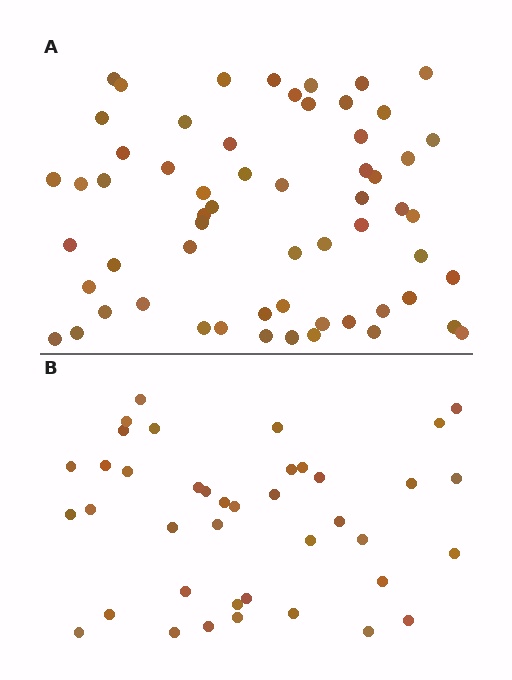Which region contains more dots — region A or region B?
Region A (the top region) has more dots.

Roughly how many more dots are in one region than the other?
Region A has approximately 20 more dots than region B.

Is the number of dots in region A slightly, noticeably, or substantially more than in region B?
Region A has substantially more. The ratio is roughly 1.5 to 1.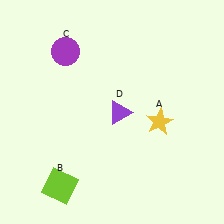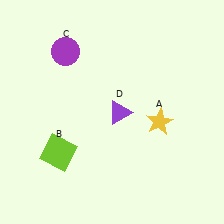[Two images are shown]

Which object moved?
The lime square (B) moved up.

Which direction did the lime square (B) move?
The lime square (B) moved up.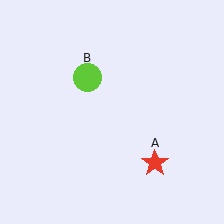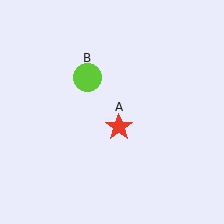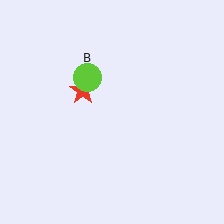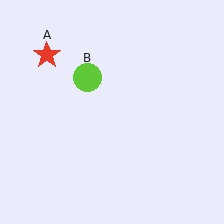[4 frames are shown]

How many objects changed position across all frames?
1 object changed position: red star (object A).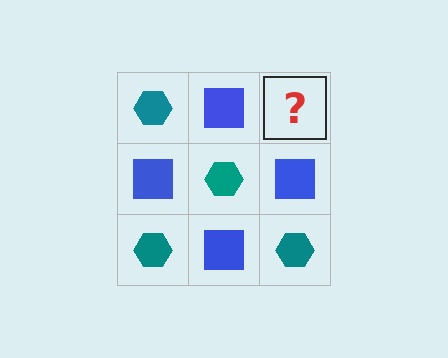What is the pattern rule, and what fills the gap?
The rule is that it alternates teal hexagon and blue square in a checkerboard pattern. The gap should be filled with a teal hexagon.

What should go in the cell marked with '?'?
The missing cell should contain a teal hexagon.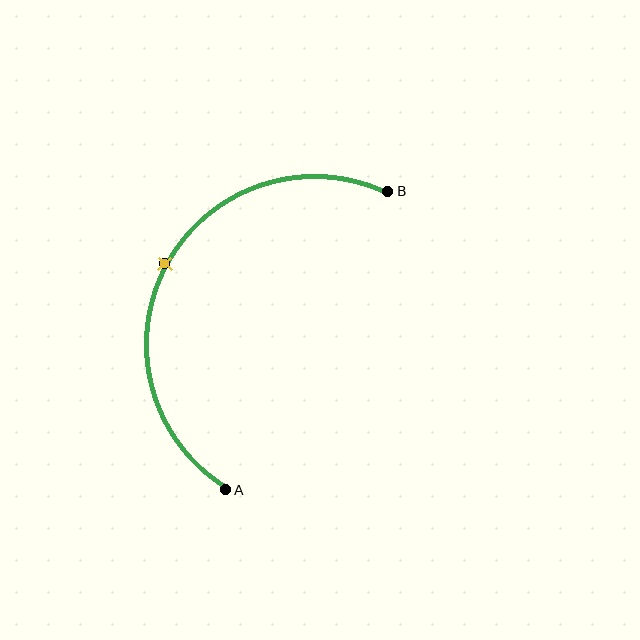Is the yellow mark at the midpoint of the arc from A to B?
Yes. The yellow mark lies on the arc at equal arc-length from both A and B — it is the arc midpoint.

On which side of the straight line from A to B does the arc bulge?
The arc bulges to the left of the straight line connecting A and B.